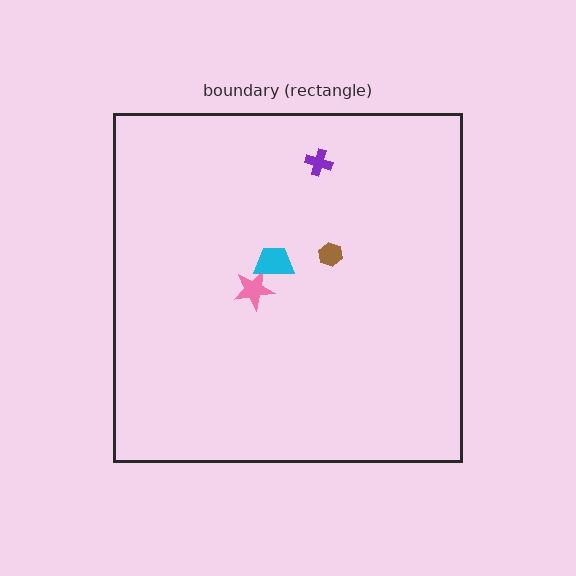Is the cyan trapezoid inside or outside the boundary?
Inside.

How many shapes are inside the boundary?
4 inside, 0 outside.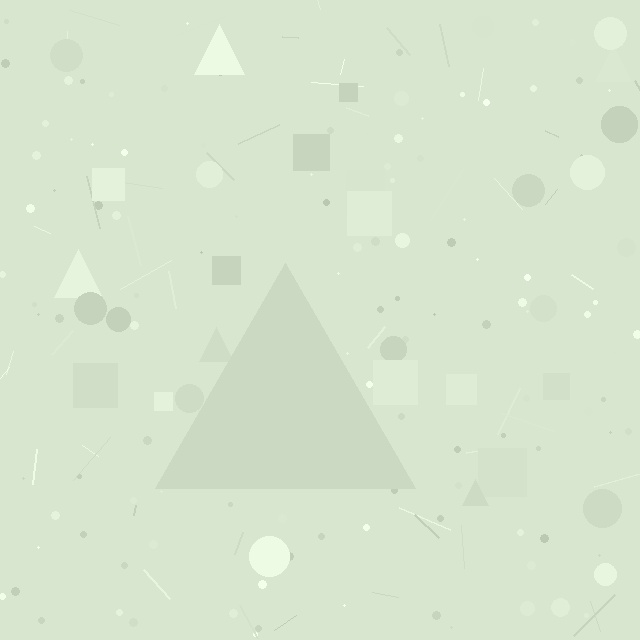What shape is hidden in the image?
A triangle is hidden in the image.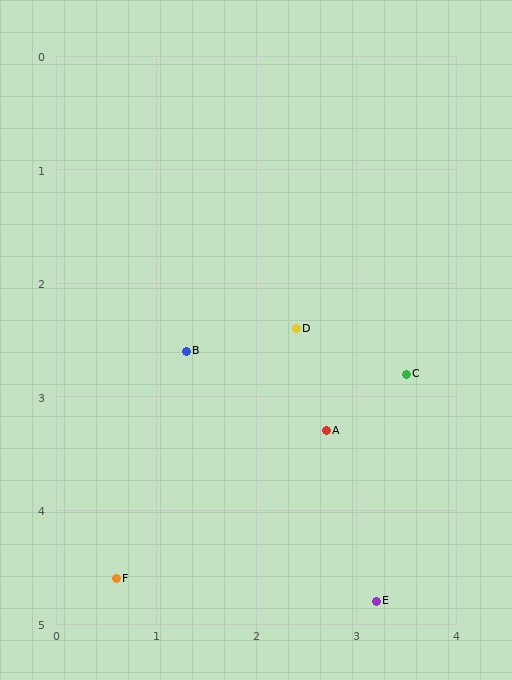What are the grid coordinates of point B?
Point B is at approximately (1.3, 2.6).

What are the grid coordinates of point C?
Point C is at approximately (3.5, 2.8).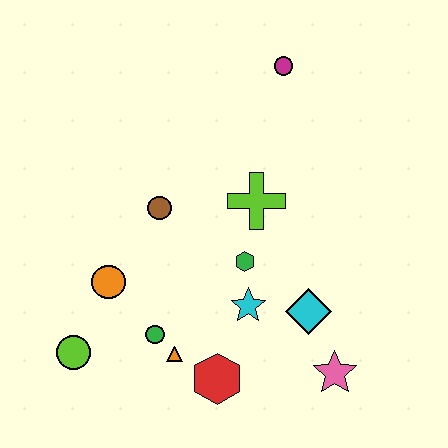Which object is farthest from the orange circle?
The magenta circle is farthest from the orange circle.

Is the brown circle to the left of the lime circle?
No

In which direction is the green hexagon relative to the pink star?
The green hexagon is above the pink star.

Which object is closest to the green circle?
The orange triangle is closest to the green circle.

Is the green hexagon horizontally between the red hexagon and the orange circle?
No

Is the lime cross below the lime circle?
No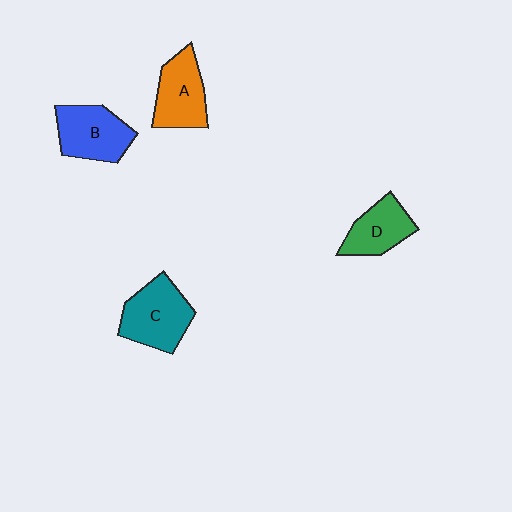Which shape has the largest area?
Shape C (teal).